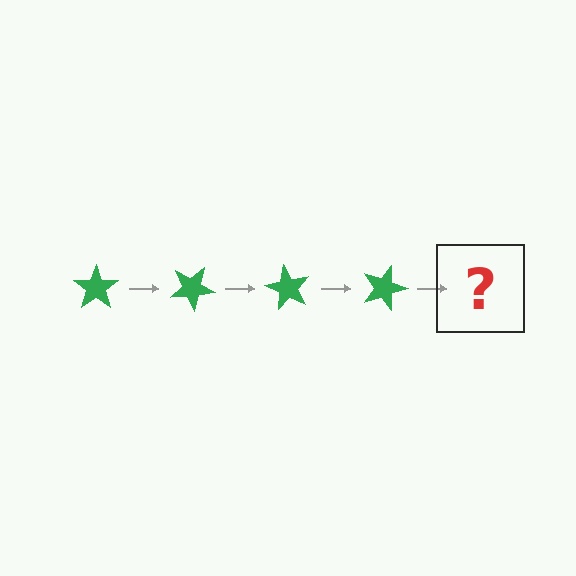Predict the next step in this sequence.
The next step is a green star rotated 120 degrees.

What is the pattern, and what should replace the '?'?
The pattern is that the star rotates 30 degrees each step. The '?' should be a green star rotated 120 degrees.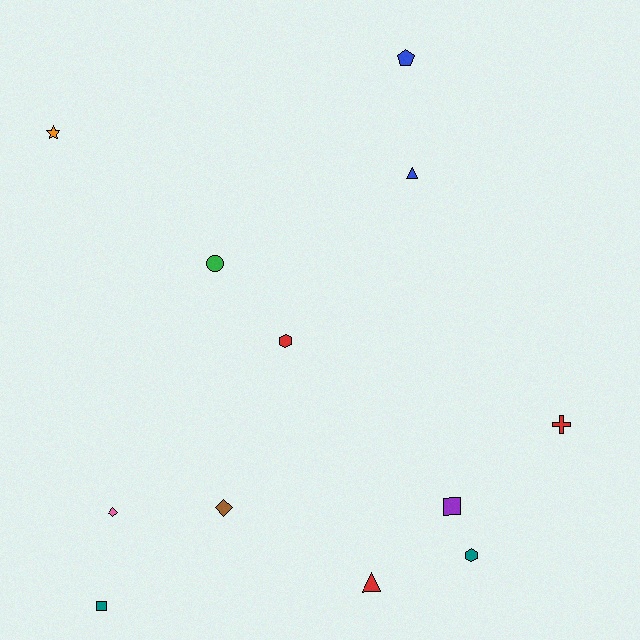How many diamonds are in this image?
There are 2 diamonds.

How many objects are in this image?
There are 12 objects.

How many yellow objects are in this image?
There are no yellow objects.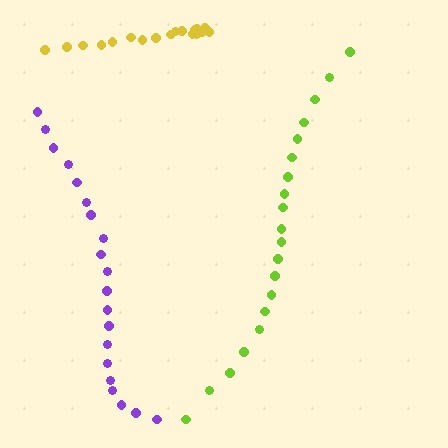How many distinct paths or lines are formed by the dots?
There are 3 distinct paths.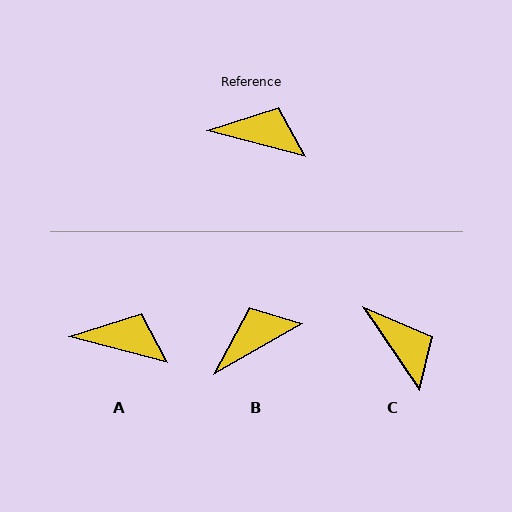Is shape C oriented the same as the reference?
No, it is off by about 42 degrees.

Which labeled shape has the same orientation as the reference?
A.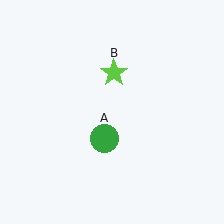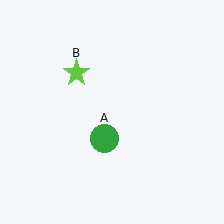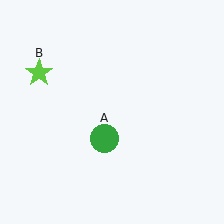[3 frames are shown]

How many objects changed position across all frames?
1 object changed position: lime star (object B).